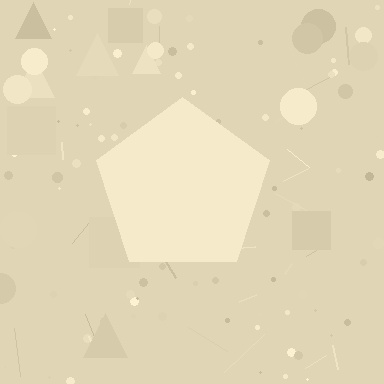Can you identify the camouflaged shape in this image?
The camouflaged shape is a pentagon.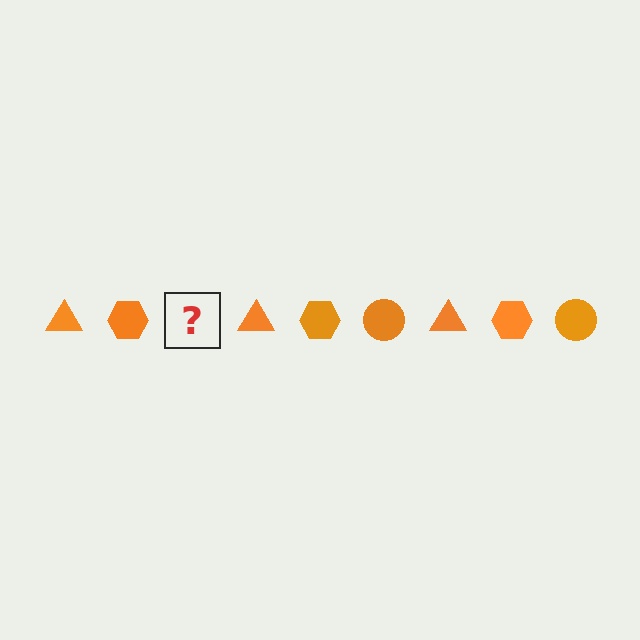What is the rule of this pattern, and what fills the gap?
The rule is that the pattern cycles through triangle, hexagon, circle shapes in orange. The gap should be filled with an orange circle.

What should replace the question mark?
The question mark should be replaced with an orange circle.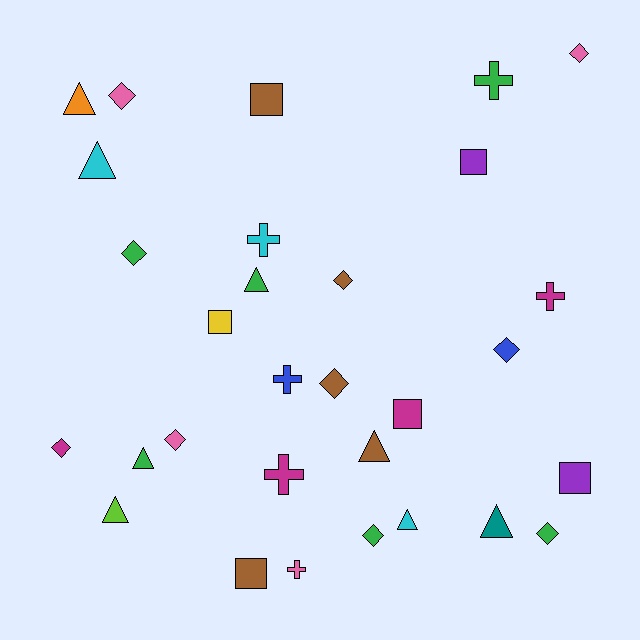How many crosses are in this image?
There are 6 crosses.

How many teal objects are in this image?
There is 1 teal object.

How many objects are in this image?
There are 30 objects.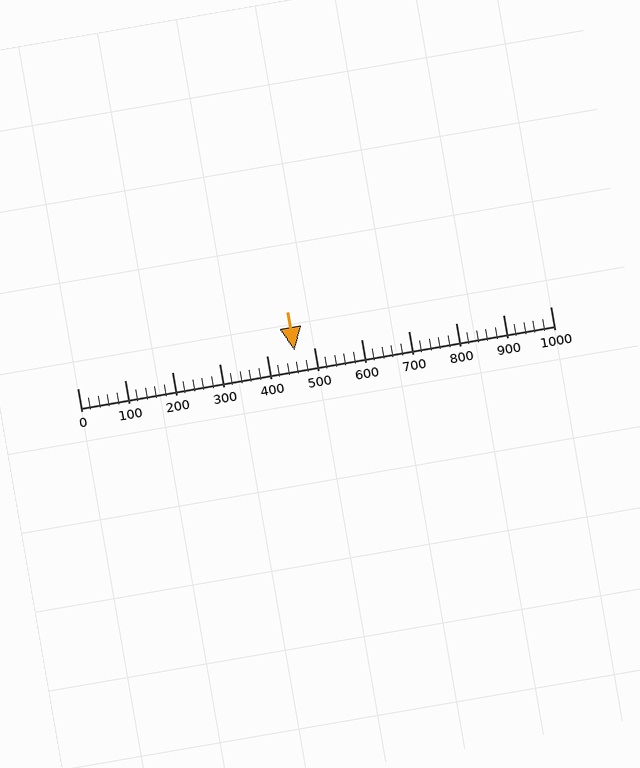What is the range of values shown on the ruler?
The ruler shows values from 0 to 1000.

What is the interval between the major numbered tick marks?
The major tick marks are spaced 100 units apart.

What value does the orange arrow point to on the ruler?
The orange arrow points to approximately 460.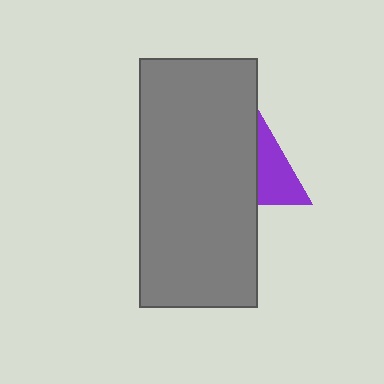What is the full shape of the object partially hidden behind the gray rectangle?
The partially hidden object is a purple triangle.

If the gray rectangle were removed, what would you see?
You would see the complete purple triangle.